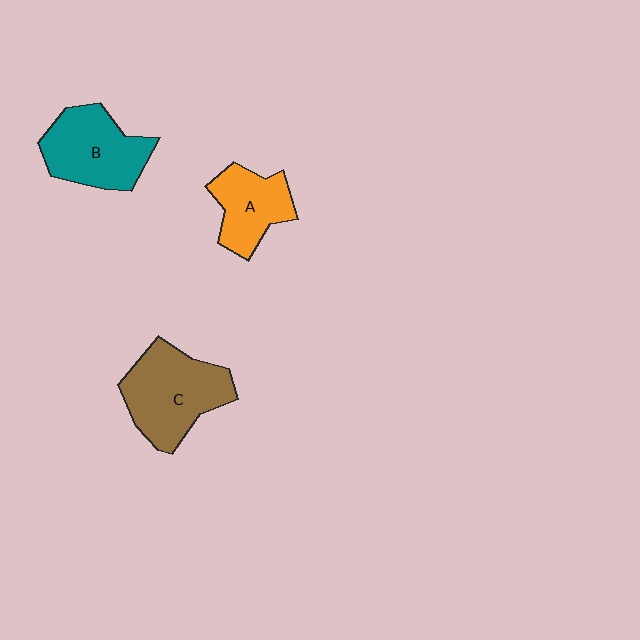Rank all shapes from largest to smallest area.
From largest to smallest: C (brown), B (teal), A (orange).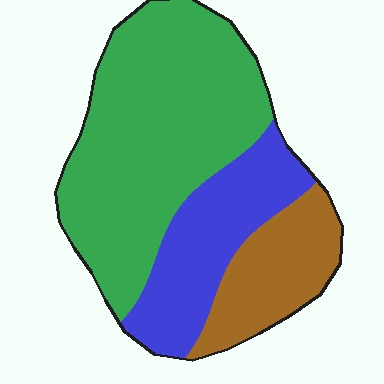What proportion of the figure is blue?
Blue takes up about one quarter (1/4) of the figure.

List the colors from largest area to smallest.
From largest to smallest: green, blue, brown.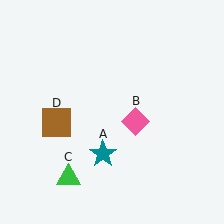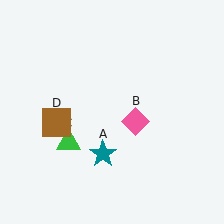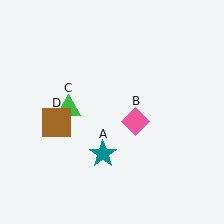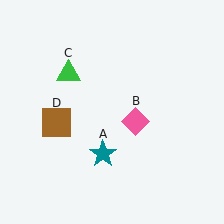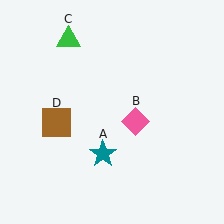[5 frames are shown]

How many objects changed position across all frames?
1 object changed position: green triangle (object C).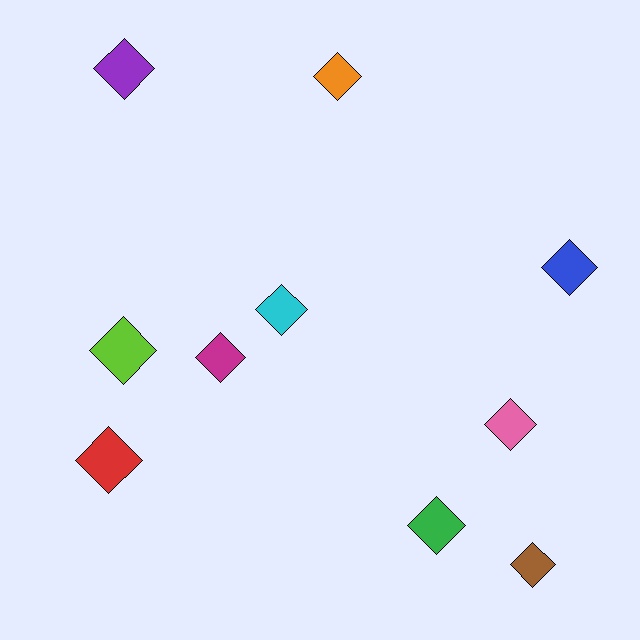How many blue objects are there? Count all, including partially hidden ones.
There is 1 blue object.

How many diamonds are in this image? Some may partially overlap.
There are 10 diamonds.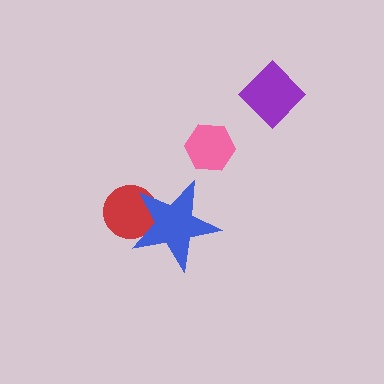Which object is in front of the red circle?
The blue star is in front of the red circle.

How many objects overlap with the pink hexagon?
0 objects overlap with the pink hexagon.